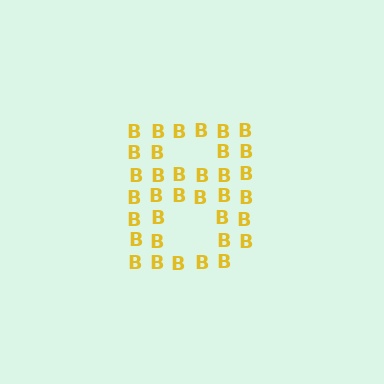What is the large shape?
The large shape is the letter B.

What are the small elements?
The small elements are letter B's.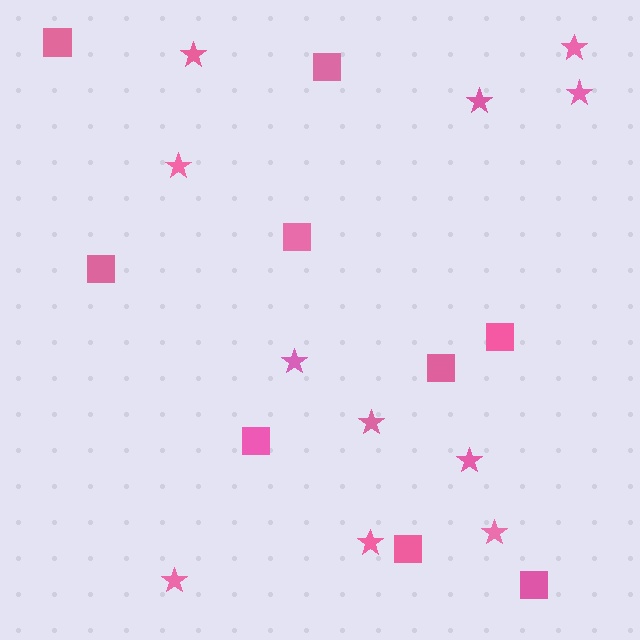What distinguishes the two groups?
There are 2 groups: one group of stars (11) and one group of squares (9).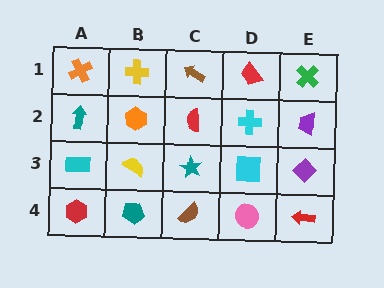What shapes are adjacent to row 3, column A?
A teal arrow (row 2, column A), a red hexagon (row 4, column A), a yellow semicircle (row 3, column B).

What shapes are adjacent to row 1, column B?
An orange hexagon (row 2, column B), an orange cross (row 1, column A), a brown arrow (row 1, column C).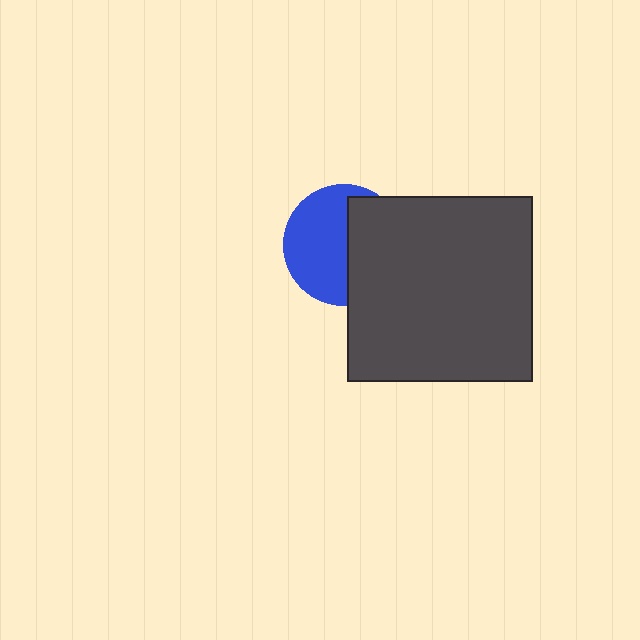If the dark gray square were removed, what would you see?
You would see the complete blue circle.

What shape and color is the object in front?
The object in front is a dark gray square.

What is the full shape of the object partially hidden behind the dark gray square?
The partially hidden object is a blue circle.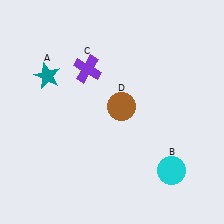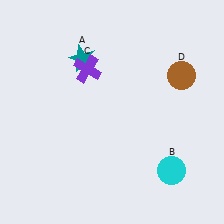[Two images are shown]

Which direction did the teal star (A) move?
The teal star (A) moved right.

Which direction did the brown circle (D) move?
The brown circle (D) moved right.